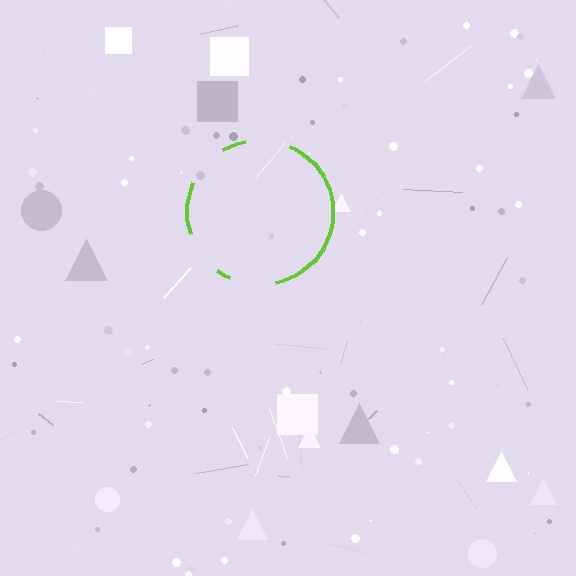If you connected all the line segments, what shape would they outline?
They would outline a circle.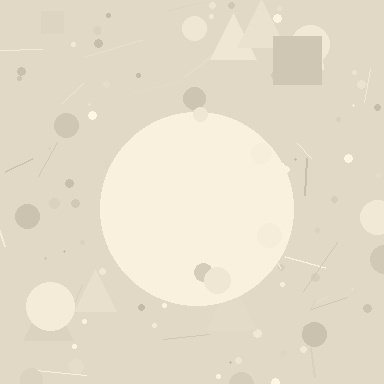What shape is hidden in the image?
A circle is hidden in the image.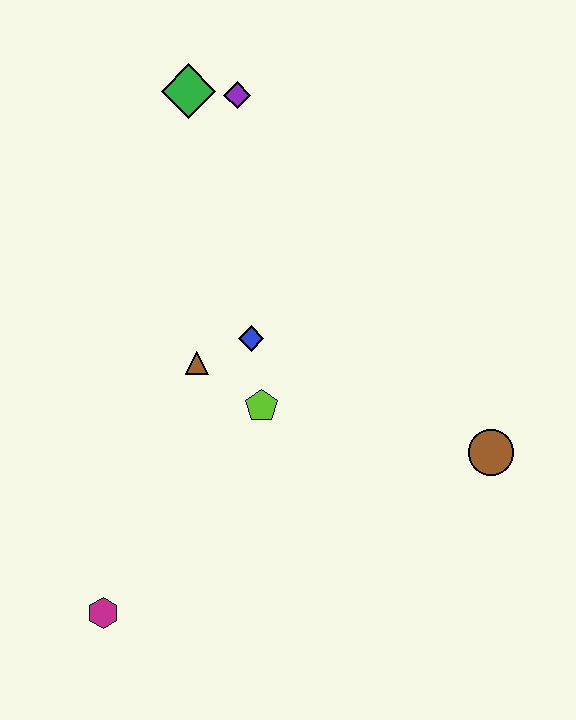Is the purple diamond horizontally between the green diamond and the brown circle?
Yes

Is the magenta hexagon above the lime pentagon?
No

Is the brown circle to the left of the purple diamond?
No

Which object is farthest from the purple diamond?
The magenta hexagon is farthest from the purple diamond.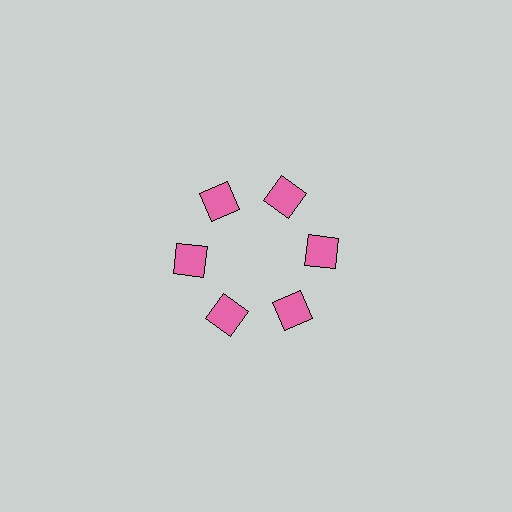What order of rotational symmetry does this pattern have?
This pattern has 6-fold rotational symmetry.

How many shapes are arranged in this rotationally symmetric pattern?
There are 6 shapes, arranged in 6 groups of 1.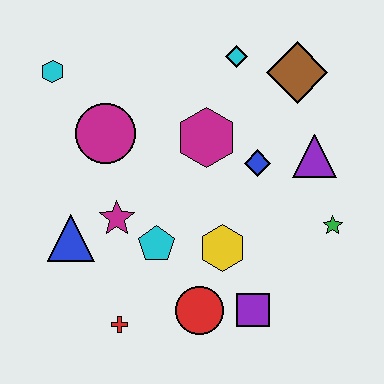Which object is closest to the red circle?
The purple square is closest to the red circle.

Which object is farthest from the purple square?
The cyan hexagon is farthest from the purple square.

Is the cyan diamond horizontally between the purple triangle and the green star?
No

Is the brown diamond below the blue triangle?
No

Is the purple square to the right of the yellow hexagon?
Yes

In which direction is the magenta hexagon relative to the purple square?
The magenta hexagon is above the purple square.